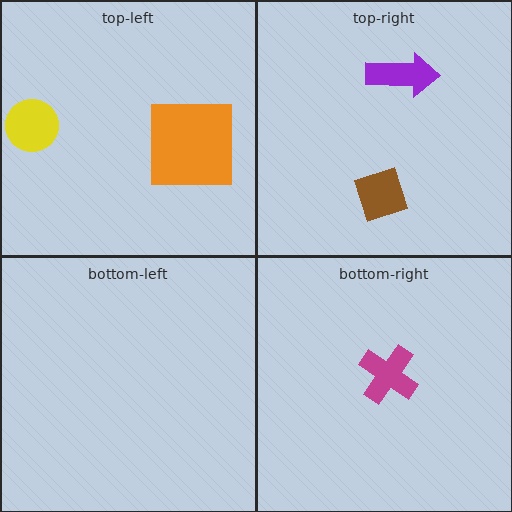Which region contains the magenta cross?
The bottom-right region.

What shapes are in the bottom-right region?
The magenta cross.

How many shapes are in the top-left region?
2.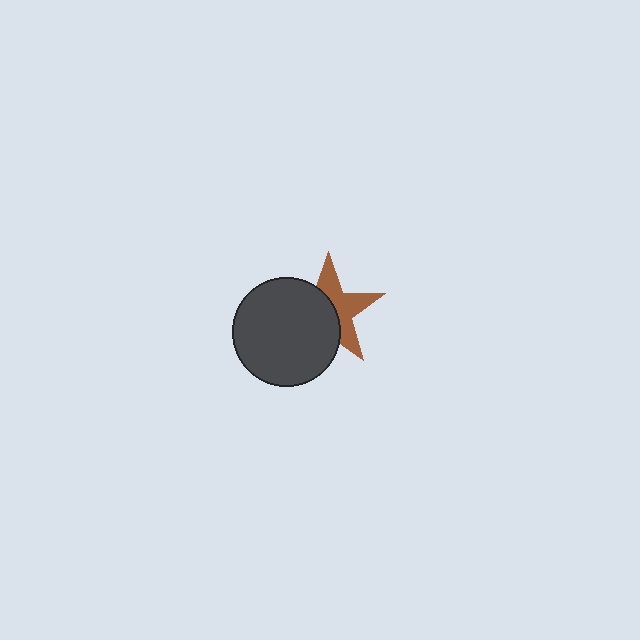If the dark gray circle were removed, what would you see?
You would see the complete brown star.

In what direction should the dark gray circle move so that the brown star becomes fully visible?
The dark gray circle should move toward the lower-left. That is the shortest direction to clear the overlap and leave the brown star fully visible.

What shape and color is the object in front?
The object in front is a dark gray circle.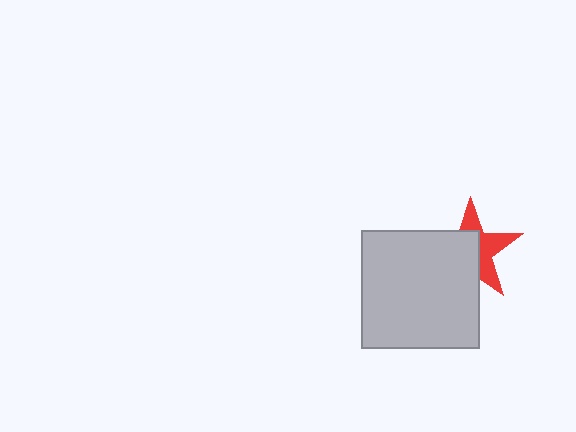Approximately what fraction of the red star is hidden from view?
Roughly 55% of the red star is hidden behind the light gray square.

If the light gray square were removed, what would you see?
You would see the complete red star.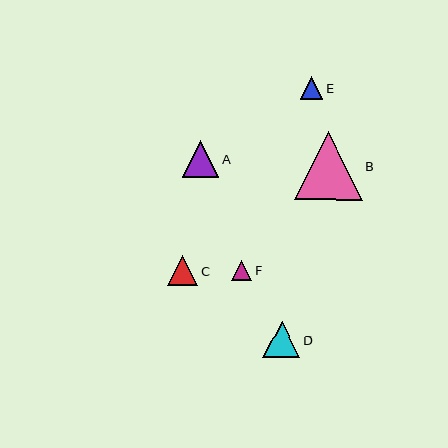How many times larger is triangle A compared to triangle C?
Triangle A is approximately 1.2 times the size of triangle C.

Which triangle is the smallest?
Triangle F is the smallest with a size of approximately 20 pixels.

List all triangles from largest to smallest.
From largest to smallest: B, D, A, C, E, F.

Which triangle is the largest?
Triangle B is the largest with a size of approximately 68 pixels.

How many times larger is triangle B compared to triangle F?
Triangle B is approximately 3.4 times the size of triangle F.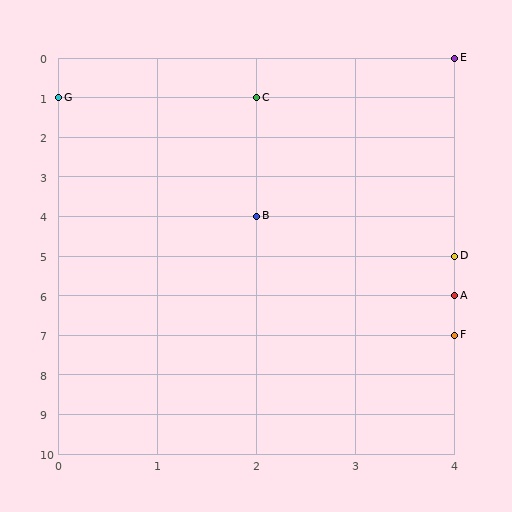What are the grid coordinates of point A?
Point A is at grid coordinates (4, 6).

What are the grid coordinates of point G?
Point G is at grid coordinates (0, 1).